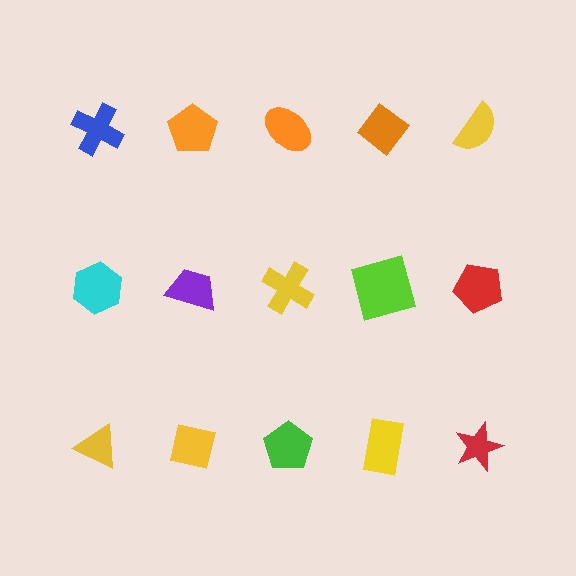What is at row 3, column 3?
A green pentagon.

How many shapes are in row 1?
5 shapes.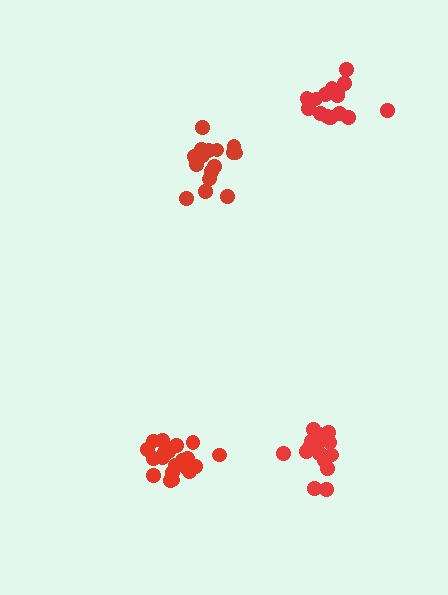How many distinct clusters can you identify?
There are 4 distinct clusters.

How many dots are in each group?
Group 1: 21 dots, Group 2: 16 dots, Group 3: 16 dots, Group 4: 16 dots (69 total).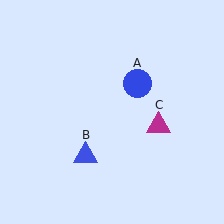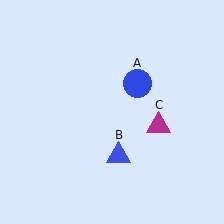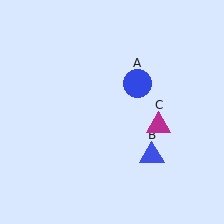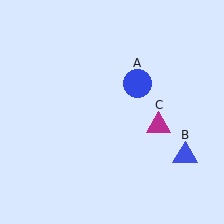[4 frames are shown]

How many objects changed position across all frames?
1 object changed position: blue triangle (object B).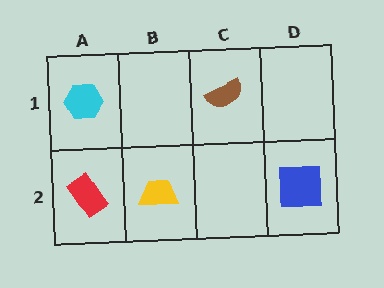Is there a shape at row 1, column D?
No, that cell is empty.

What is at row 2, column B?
A yellow trapezoid.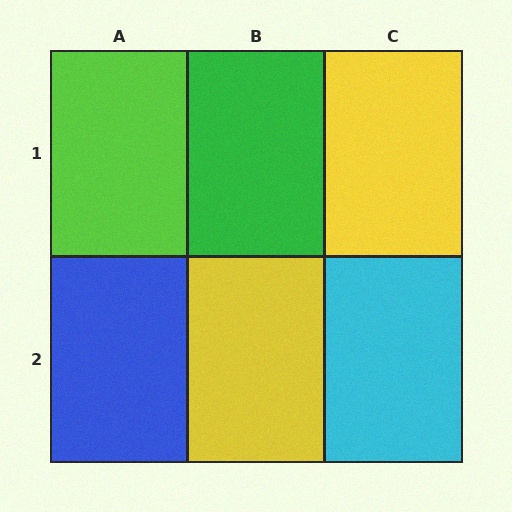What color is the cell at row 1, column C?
Yellow.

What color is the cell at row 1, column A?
Lime.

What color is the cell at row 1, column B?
Green.